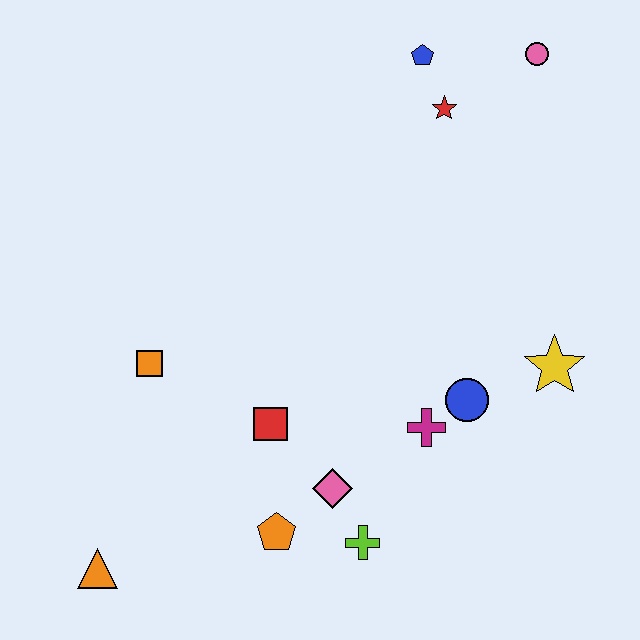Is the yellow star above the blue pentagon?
No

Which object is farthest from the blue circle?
The orange triangle is farthest from the blue circle.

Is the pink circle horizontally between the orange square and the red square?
No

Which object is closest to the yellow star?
The blue circle is closest to the yellow star.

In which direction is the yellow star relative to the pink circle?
The yellow star is below the pink circle.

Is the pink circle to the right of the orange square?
Yes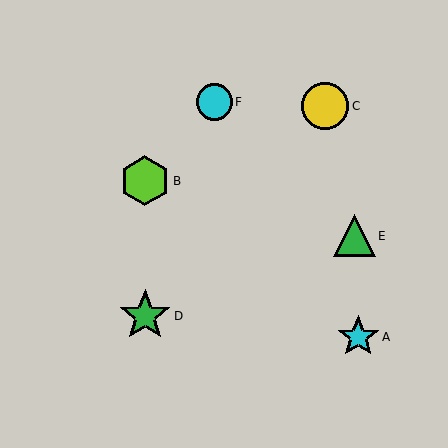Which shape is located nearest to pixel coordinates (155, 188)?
The lime hexagon (labeled B) at (145, 181) is nearest to that location.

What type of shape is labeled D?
Shape D is a green star.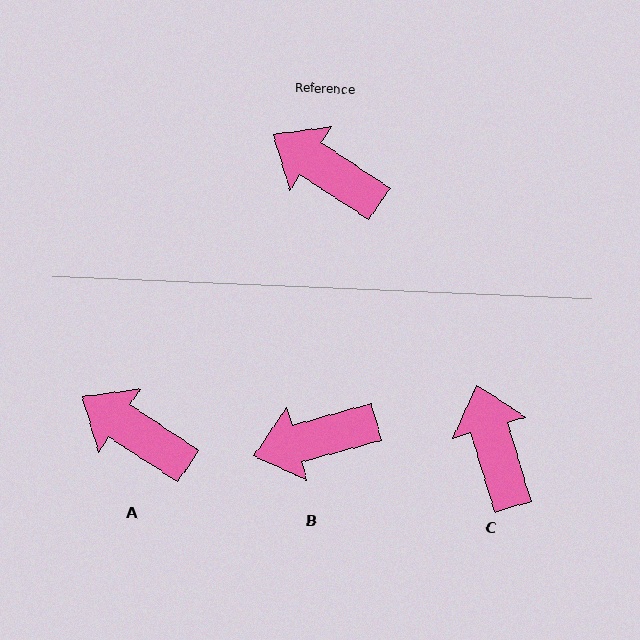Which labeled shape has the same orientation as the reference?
A.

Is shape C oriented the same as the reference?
No, it is off by about 40 degrees.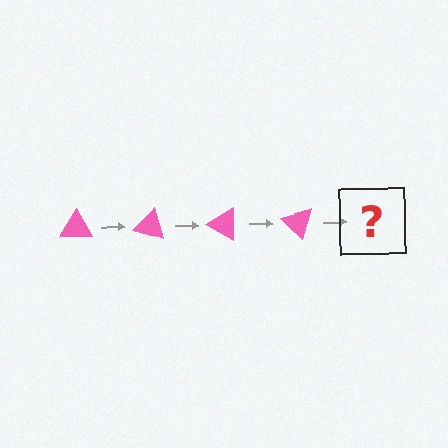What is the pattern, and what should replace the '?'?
The pattern is that the triangle rotates 15 degrees each step. The '?' should be a pink triangle rotated 60 degrees.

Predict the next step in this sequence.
The next step is a pink triangle rotated 60 degrees.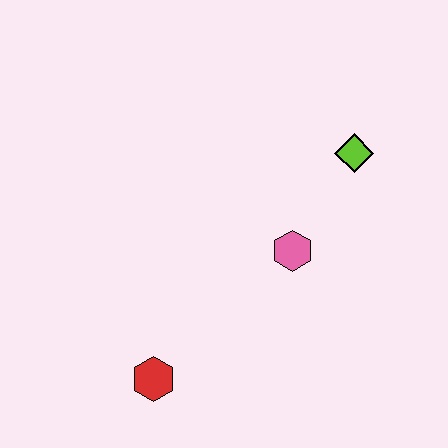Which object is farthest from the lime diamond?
The red hexagon is farthest from the lime diamond.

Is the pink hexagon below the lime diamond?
Yes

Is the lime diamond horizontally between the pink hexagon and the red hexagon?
No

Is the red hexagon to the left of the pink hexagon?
Yes